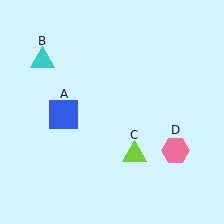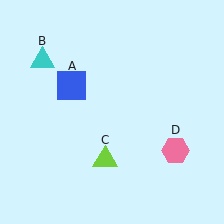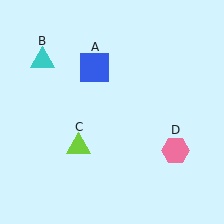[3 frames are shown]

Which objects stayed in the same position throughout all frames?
Cyan triangle (object B) and pink hexagon (object D) remained stationary.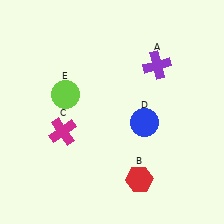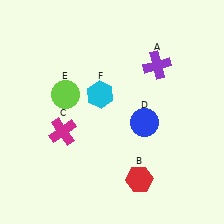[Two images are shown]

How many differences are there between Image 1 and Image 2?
There is 1 difference between the two images.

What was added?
A cyan hexagon (F) was added in Image 2.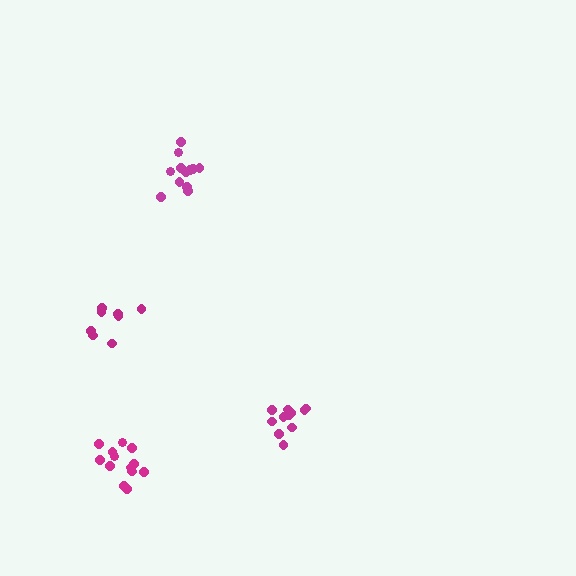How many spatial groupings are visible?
There are 4 spatial groupings.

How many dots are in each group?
Group 1: 8 dots, Group 2: 12 dots, Group 3: 11 dots, Group 4: 13 dots (44 total).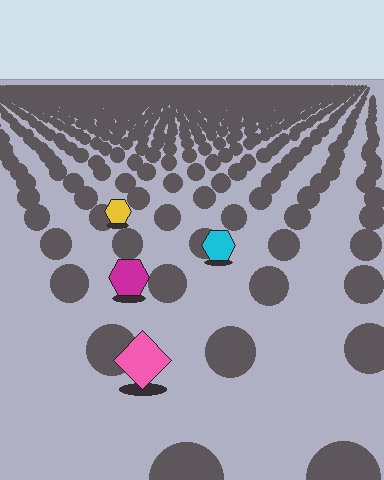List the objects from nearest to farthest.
From nearest to farthest: the pink diamond, the magenta hexagon, the cyan hexagon, the yellow hexagon.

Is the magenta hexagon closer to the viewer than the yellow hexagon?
Yes. The magenta hexagon is closer — you can tell from the texture gradient: the ground texture is coarser near it.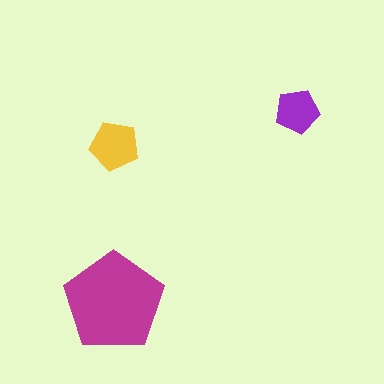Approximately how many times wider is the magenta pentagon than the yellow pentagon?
About 2 times wider.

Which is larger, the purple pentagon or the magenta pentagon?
The magenta one.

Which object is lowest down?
The magenta pentagon is bottommost.